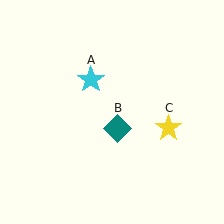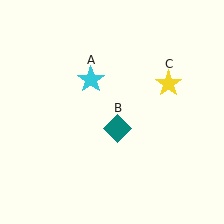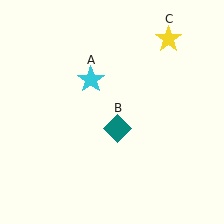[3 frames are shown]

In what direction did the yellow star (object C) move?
The yellow star (object C) moved up.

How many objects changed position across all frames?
1 object changed position: yellow star (object C).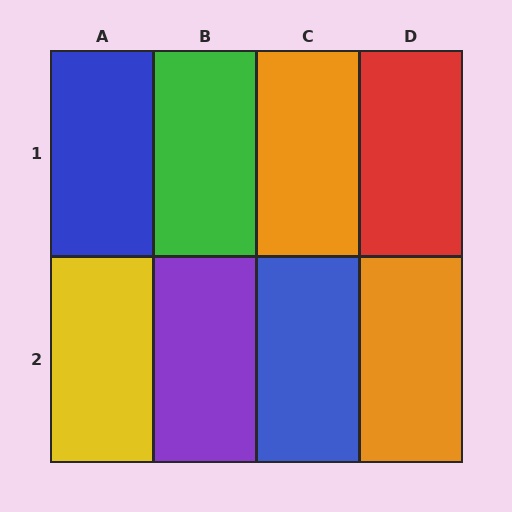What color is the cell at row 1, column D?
Red.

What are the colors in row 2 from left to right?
Yellow, purple, blue, orange.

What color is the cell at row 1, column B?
Green.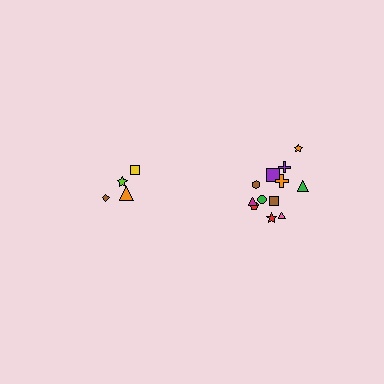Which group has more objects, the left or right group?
The right group.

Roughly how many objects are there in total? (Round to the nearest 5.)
Roughly 15 objects in total.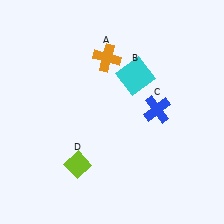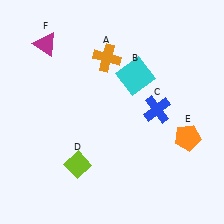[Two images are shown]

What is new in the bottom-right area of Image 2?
An orange pentagon (E) was added in the bottom-right area of Image 2.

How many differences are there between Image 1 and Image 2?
There are 2 differences between the two images.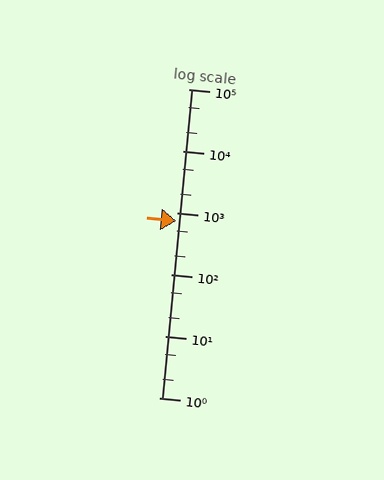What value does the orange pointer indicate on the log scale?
The pointer indicates approximately 740.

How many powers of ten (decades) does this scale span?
The scale spans 5 decades, from 1 to 100000.